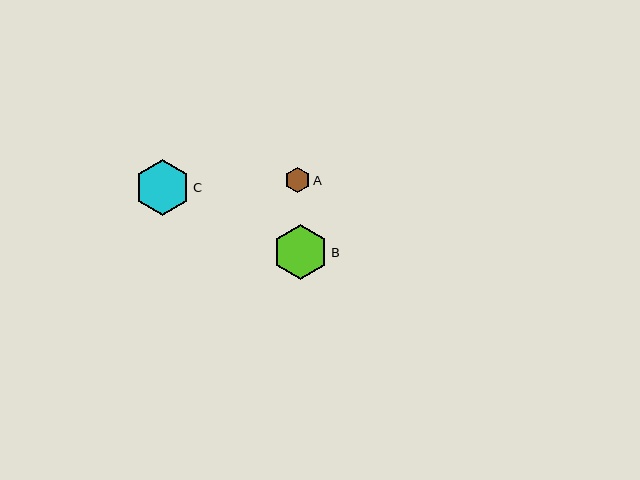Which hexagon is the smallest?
Hexagon A is the smallest with a size of approximately 26 pixels.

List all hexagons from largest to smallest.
From largest to smallest: C, B, A.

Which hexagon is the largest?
Hexagon C is the largest with a size of approximately 56 pixels.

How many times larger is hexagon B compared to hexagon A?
Hexagon B is approximately 2.1 times the size of hexagon A.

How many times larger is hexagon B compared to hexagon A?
Hexagon B is approximately 2.1 times the size of hexagon A.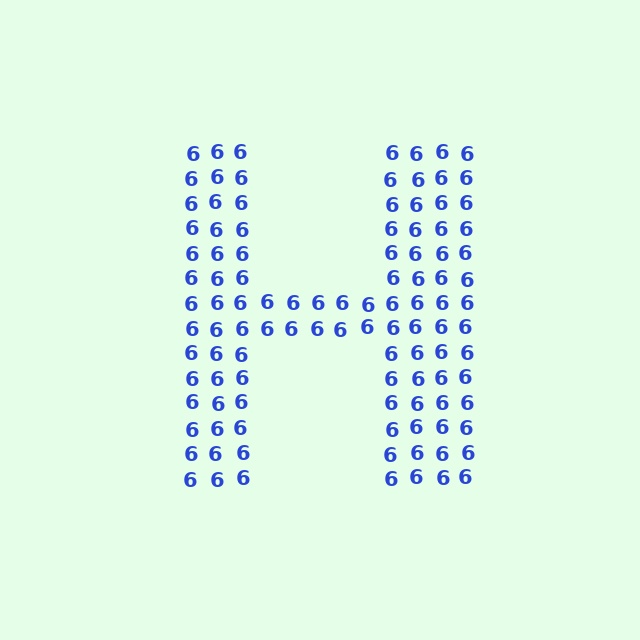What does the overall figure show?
The overall figure shows the letter H.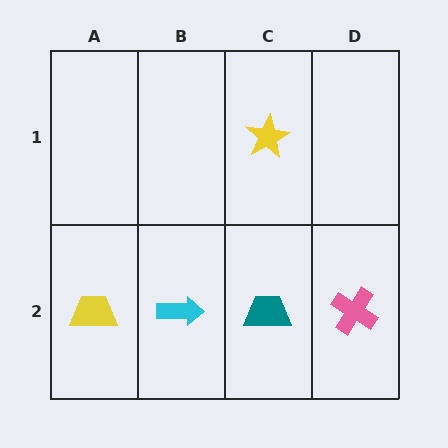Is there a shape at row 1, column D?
No, that cell is empty.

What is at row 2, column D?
A pink cross.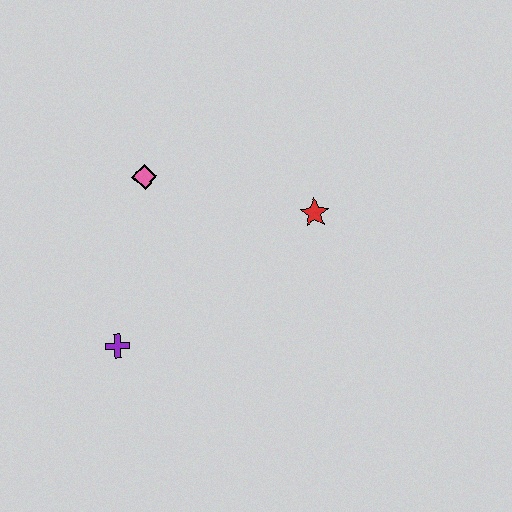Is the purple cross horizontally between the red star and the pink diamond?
No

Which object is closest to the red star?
The pink diamond is closest to the red star.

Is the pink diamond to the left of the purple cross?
No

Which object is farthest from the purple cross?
The red star is farthest from the purple cross.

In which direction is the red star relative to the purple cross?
The red star is to the right of the purple cross.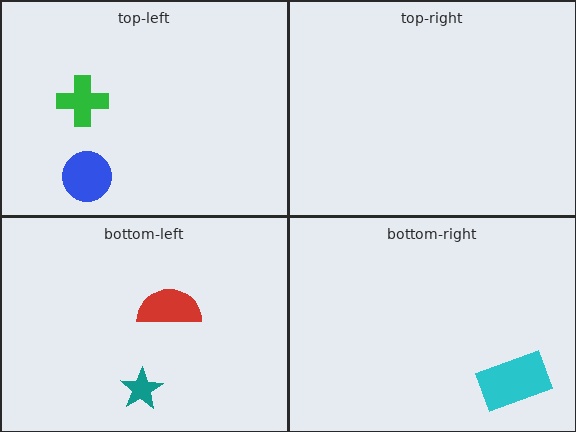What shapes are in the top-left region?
The green cross, the blue circle.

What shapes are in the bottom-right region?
The cyan rectangle.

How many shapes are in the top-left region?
2.